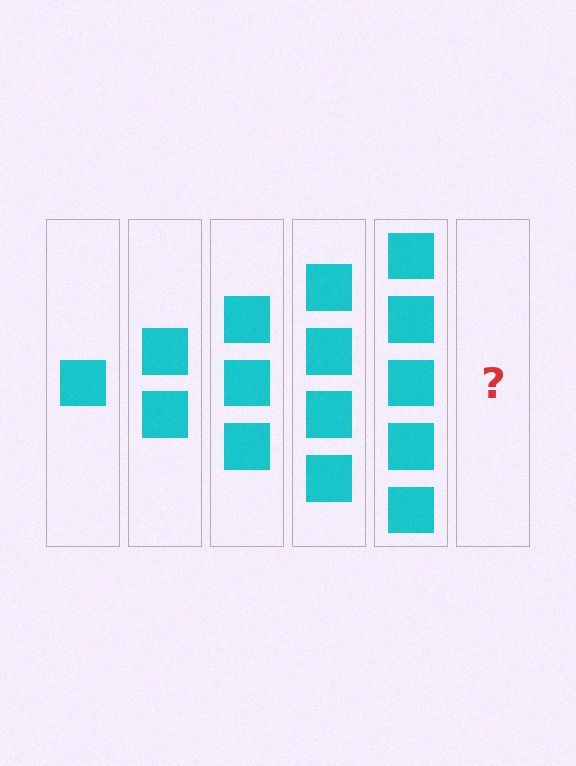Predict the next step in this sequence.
The next step is 6 squares.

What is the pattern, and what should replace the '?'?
The pattern is that each step adds one more square. The '?' should be 6 squares.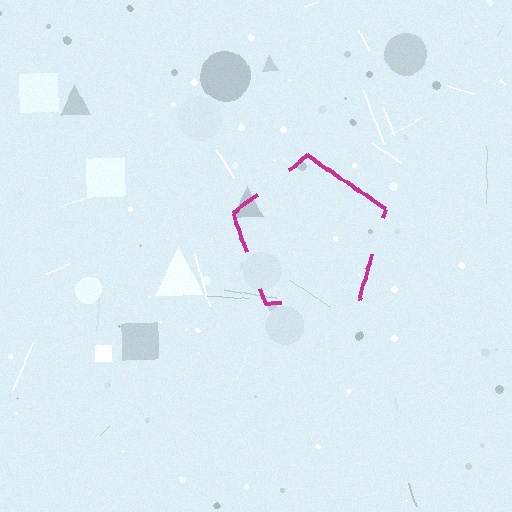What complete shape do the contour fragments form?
The contour fragments form a pentagon.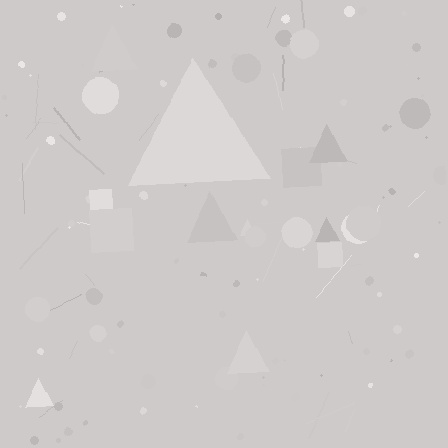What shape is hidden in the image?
A triangle is hidden in the image.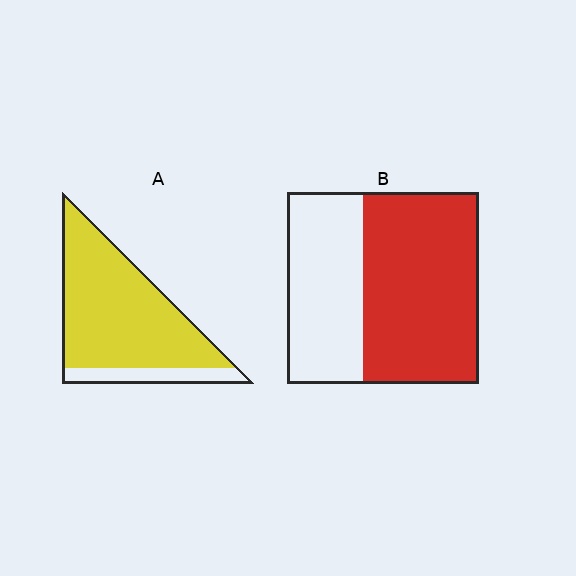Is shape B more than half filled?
Yes.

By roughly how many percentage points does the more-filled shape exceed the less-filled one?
By roughly 25 percentage points (A over B).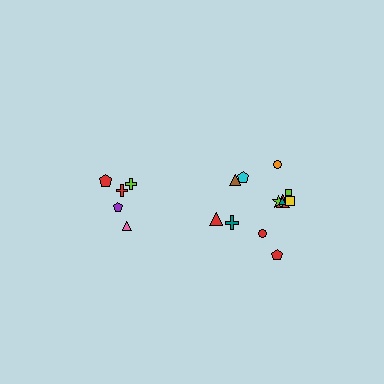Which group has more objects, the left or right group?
The right group.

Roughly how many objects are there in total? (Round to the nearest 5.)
Roughly 15 objects in total.